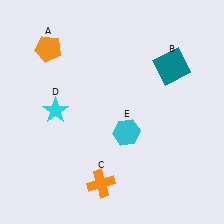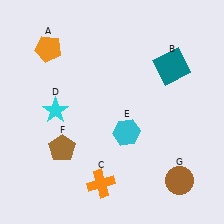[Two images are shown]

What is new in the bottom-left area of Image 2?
A brown pentagon (F) was added in the bottom-left area of Image 2.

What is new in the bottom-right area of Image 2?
A brown circle (G) was added in the bottom-right area of Image 2.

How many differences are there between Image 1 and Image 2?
There are 2 differences between the two images.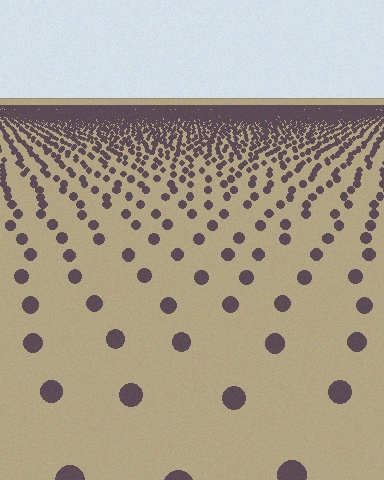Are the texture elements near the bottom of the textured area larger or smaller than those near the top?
Larger. Near the bottom, elements are closer to the viewer and appear at a bigger on-screen size.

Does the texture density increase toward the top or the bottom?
Density increases toward the top.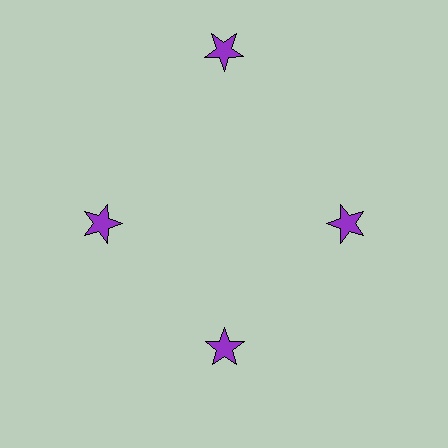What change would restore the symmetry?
The symmetry would be restored by moving it inward, back onto the ring so that all 4 stars sit at equal angles and equal distance from the center.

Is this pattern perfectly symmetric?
No. The 4 purple stars are arranged in a ring, but one element near the 12 o'clock position is pushed outward from the center, breaking the 4-fold rotational symmetry.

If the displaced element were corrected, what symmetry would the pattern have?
It would have 4-fold rotational symmetry — the pattern would map onto itself every 90 degrees.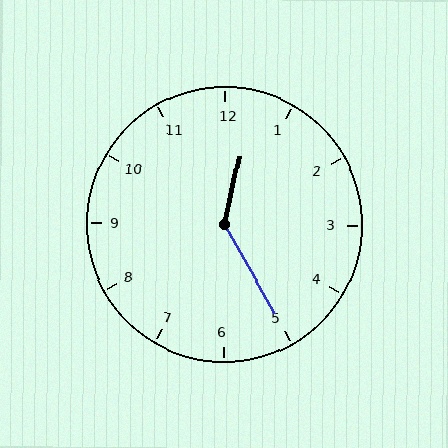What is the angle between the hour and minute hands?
Approximately 138 degrees.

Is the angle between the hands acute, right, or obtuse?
It is obtuse.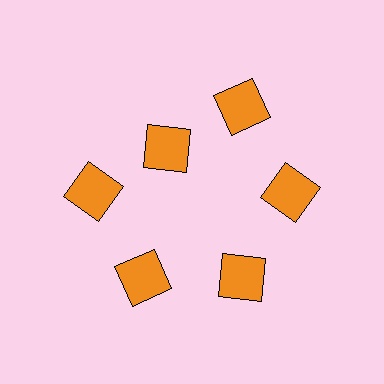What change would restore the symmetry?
The symmetry would be restored by moving it outward, back onto the ring so that all 6 squares sit at equal angles and equal distance from the center.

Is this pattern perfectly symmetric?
No. The 6 orange squares are arranged in a ring, but one element near the 11 o'clock position is pulled inward toward the center, breaking the 6-fold rotational symmetry.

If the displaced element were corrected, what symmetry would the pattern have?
It would have 6-fold rotational symmetry — the pattern would map onto itself every 60 degrees.